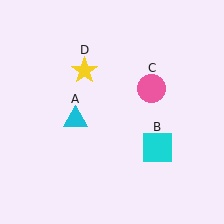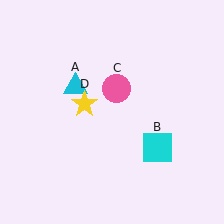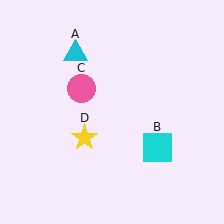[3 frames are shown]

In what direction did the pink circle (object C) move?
The pink circle (object C) moved left.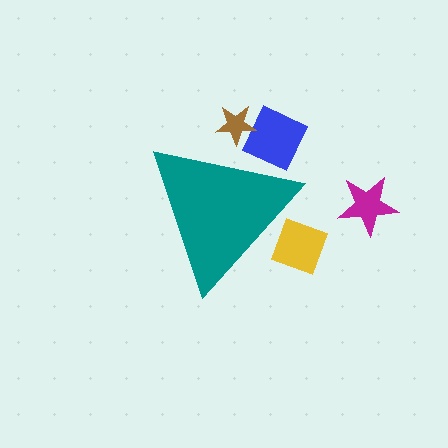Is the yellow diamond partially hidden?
Yes, the yellow diamond is partially hidden behind the teal triangle.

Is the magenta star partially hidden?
No, the magenta star is fully visible.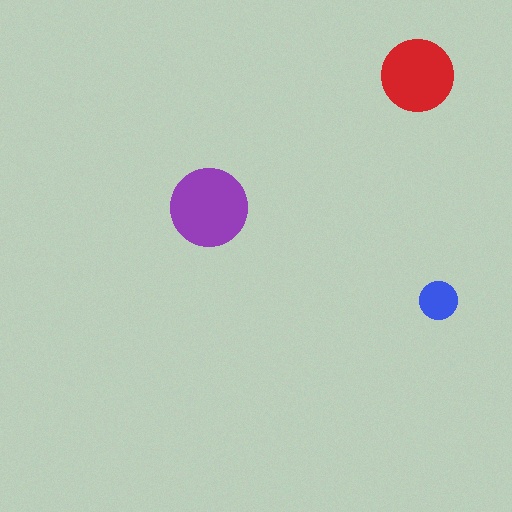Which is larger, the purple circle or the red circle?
The purple one.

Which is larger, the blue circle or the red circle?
The red one.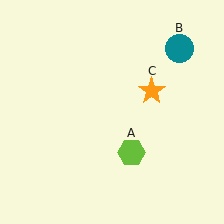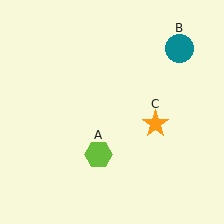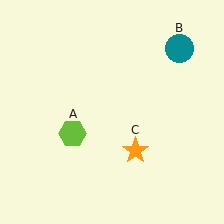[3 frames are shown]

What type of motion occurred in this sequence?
The lime hexagon (object A), orange star (object C) rotated clockwise around the center of the scene.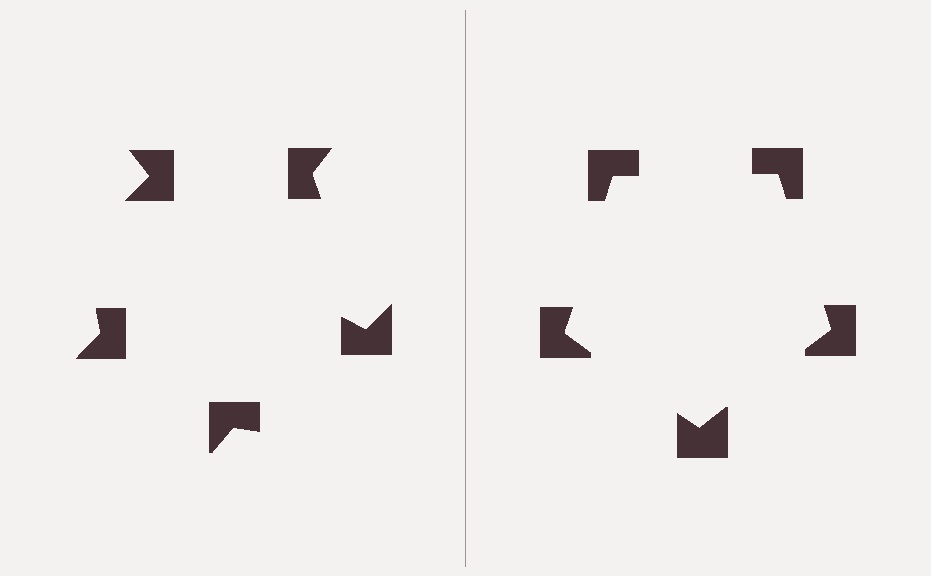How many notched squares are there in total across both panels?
10 — 5 on each side.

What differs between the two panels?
The notched squares are positioned identically on both sides; only the wedge orientations differ. On the right they align to a pentagon; on the left they are misaligned.